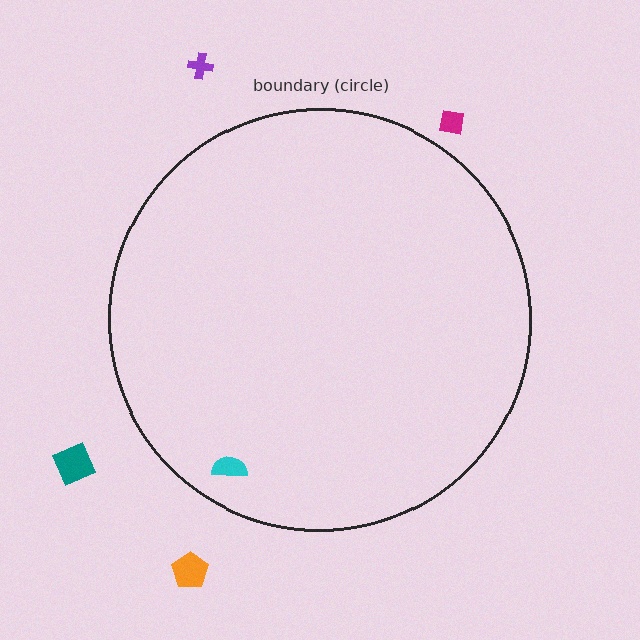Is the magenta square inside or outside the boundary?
Outside.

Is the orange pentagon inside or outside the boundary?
Outside.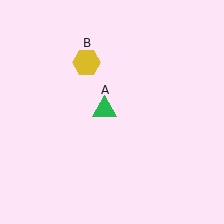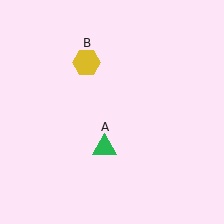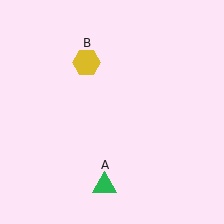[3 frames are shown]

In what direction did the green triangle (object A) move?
The green triangle (object A) moved down.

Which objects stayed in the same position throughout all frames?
Yellow hexagon (object B) remained stationary.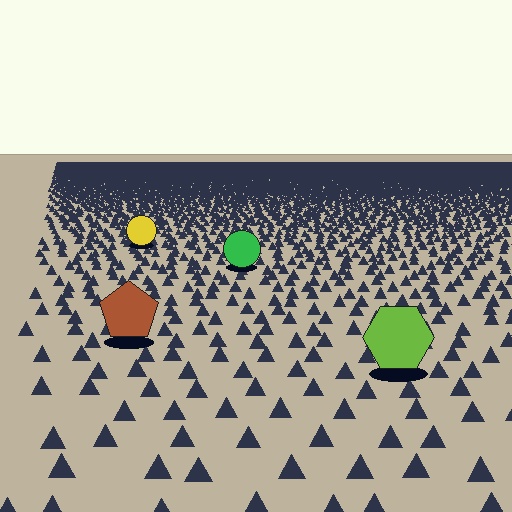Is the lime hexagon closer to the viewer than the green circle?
Yes. The lime hexagon is closer — you can tell from the texture gradient: the ground texture is coarser near it.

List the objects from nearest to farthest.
From nearest to farthest: the lime hexagon, the brown pentagon, the green circle, the yellow circle.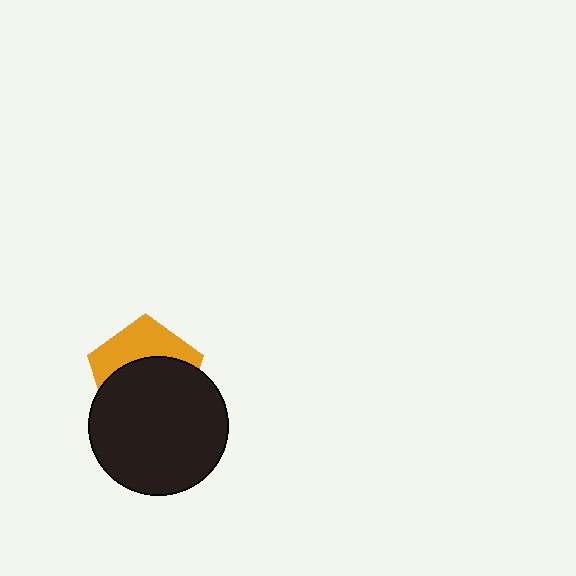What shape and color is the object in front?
The object in front is a black circle.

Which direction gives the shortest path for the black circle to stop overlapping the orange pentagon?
Moving down gives the shortest separation.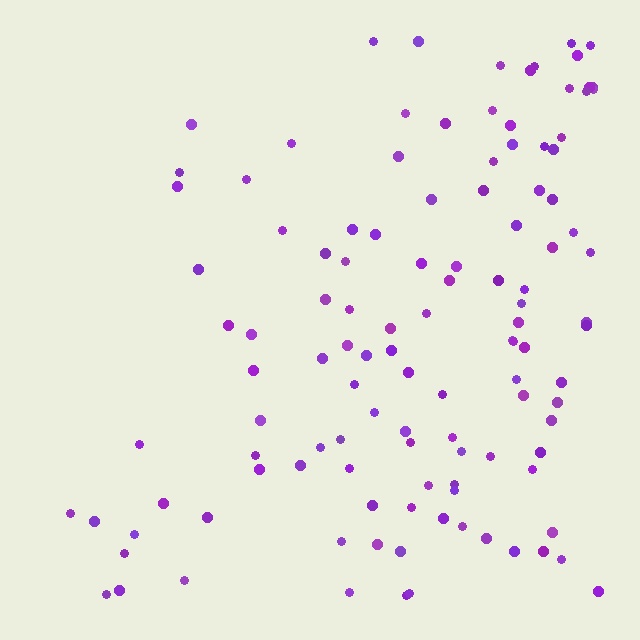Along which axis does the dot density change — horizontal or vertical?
Horizontal.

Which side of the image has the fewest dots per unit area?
The left.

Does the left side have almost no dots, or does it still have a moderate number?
Still a moderate number, just noticeably fewer than the right.